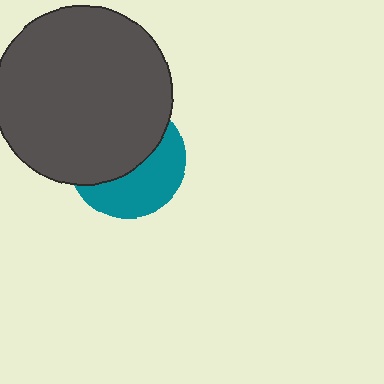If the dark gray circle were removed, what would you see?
You would see the complete teal circle.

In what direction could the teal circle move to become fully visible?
The teal circle could move down. That would shift it out from behind the dark gray circle entirely.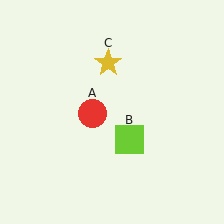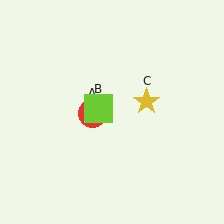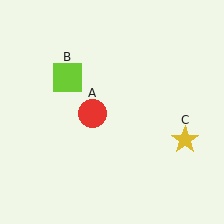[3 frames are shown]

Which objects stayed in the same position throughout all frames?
Red circle (object A) remained stationary.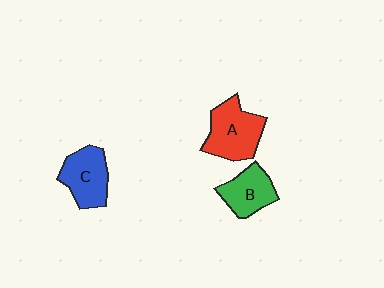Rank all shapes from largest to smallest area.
From largest to smallest: A (red), C (blue), B (green).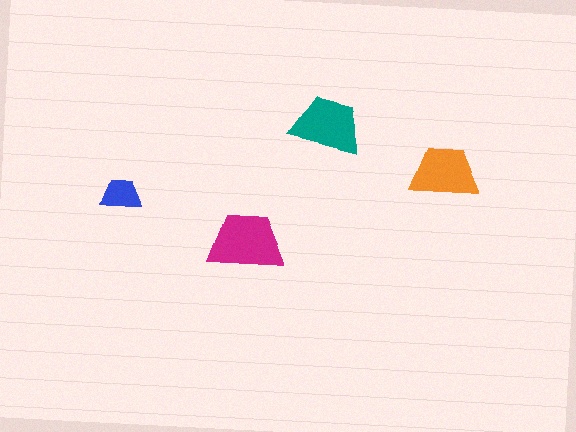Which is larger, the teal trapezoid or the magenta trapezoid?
The magenta one.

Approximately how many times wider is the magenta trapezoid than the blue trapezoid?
About 2 times wider.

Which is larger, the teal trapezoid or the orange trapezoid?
The teal one.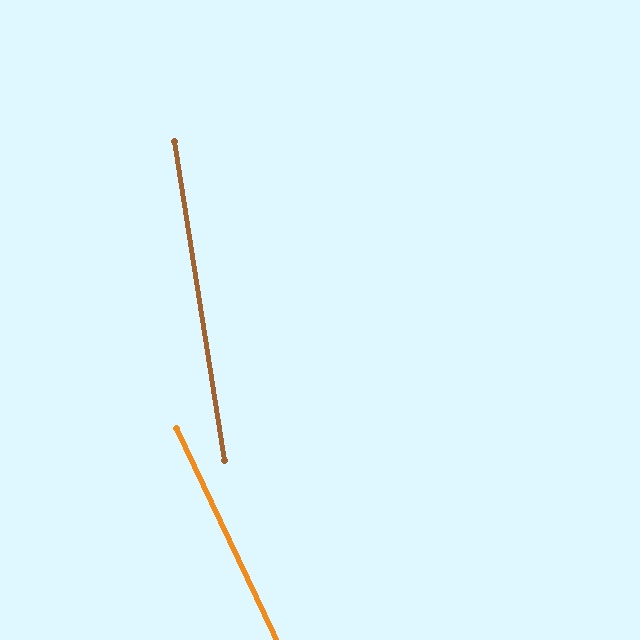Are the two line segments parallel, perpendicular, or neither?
Neither parallel nor perpendicular — they differ by about 16°.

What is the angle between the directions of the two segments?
Approximately 16 degrees.